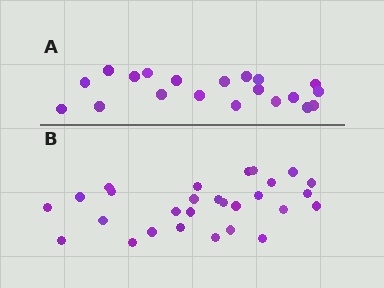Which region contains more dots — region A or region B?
Region B (the bottom region) has more dots.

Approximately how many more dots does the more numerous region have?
Region B has roughly 8 or so more dots than region A.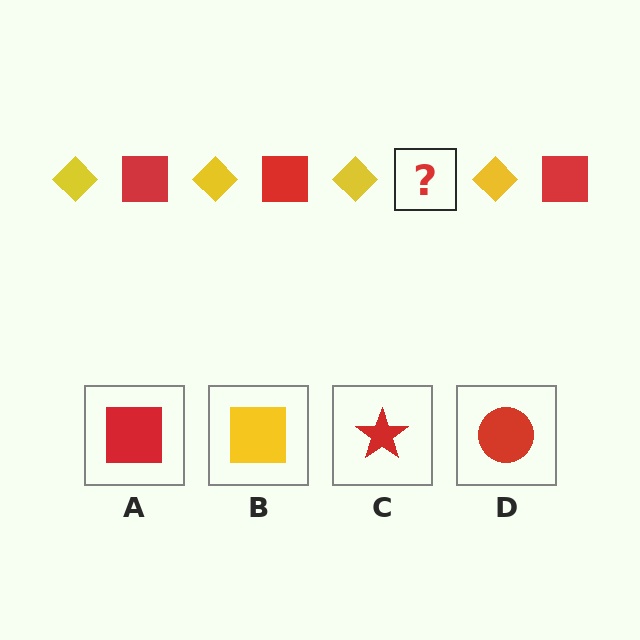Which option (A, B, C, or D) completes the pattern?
A.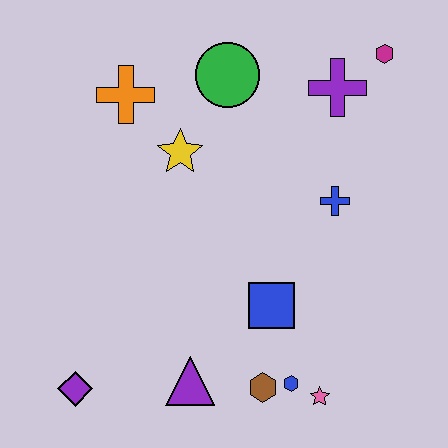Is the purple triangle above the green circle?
No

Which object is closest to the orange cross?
The yellow star is closest to the orange cross.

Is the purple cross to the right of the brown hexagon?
Yes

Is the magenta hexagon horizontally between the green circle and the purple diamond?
No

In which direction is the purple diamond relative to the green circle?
The purple diamond is below the green circle.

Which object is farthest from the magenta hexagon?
The purple diamond is farthest from the magenta hexagon.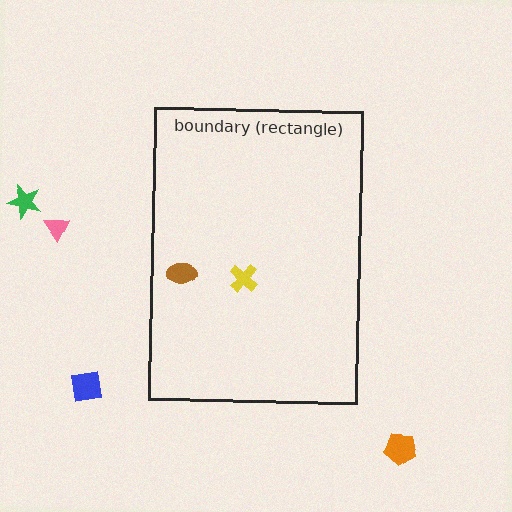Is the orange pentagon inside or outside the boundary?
Outside.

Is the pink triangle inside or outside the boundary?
Outside.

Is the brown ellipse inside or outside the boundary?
Inside.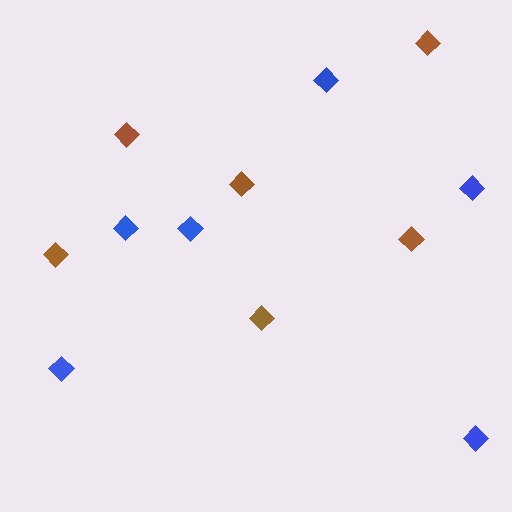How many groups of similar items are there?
There are 2 groups: one group of blue diamonds (6) and one group of brown diamonds (6).